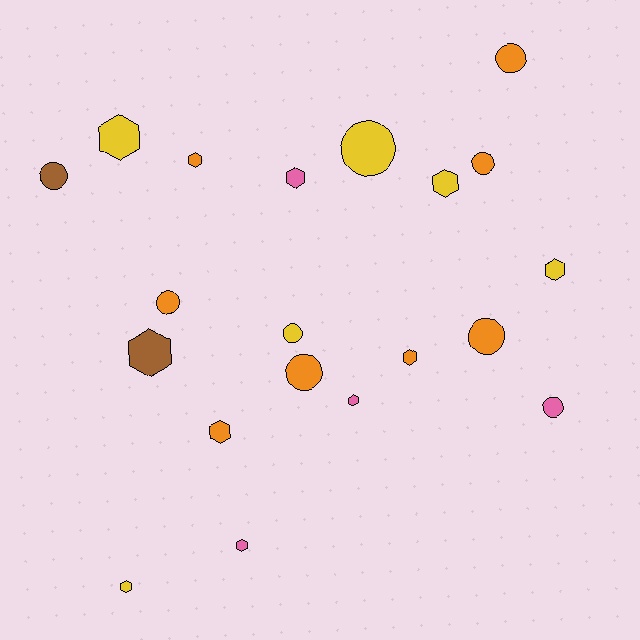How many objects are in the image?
There are 20 objects.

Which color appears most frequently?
Orange, with 8 objects.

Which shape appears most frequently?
Hexagon, with 11 objects.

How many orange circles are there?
There are 5 orange circles.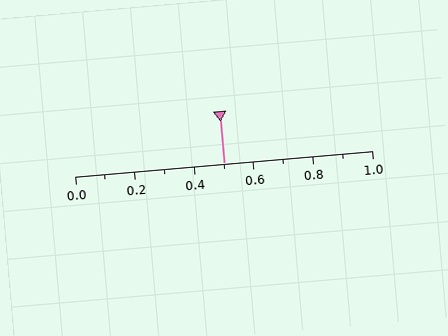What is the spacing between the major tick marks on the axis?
The major ticks are spaced 0.2 apart.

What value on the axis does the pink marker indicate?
The marker indicates approximately 0.5.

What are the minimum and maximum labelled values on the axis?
The axis runs from 0.0 to 1.0.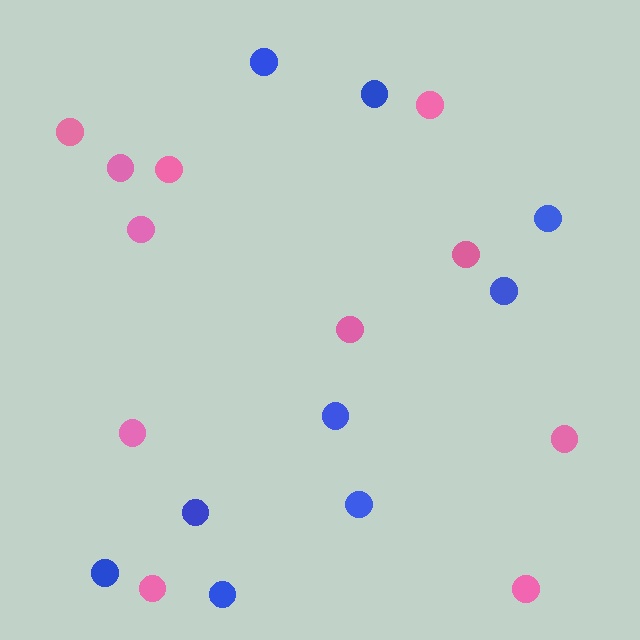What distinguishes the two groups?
There are 2 groups: one group of blue circles (9) and one group of pink circles (11).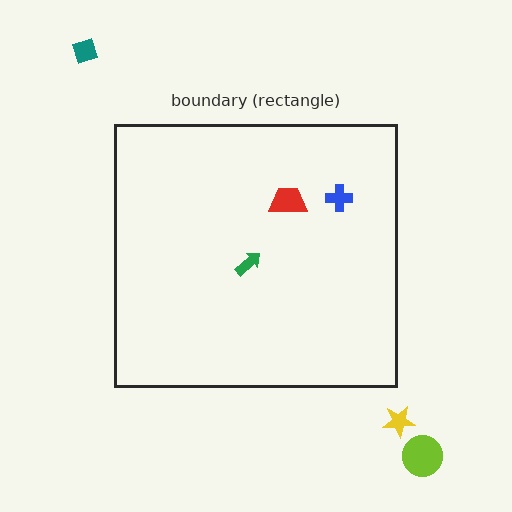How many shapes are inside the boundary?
3 inside, 3 outside.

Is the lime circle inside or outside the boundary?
Outside.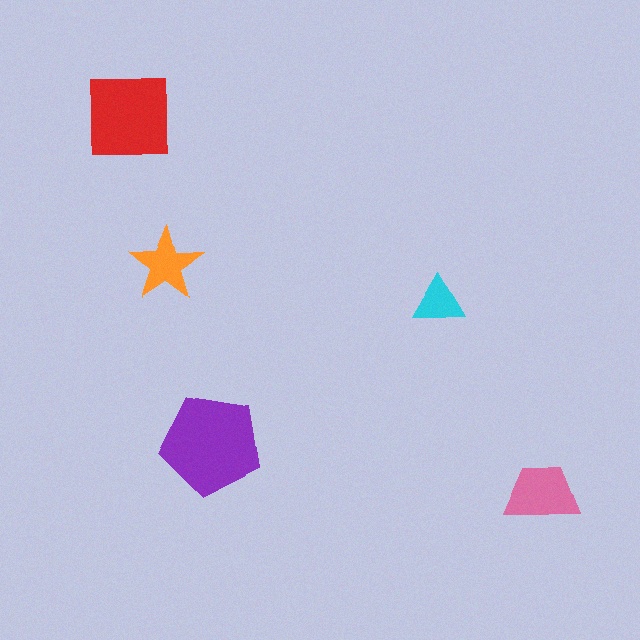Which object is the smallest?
The cyan triangle.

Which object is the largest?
The purple pentagon.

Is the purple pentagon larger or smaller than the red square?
Larger.